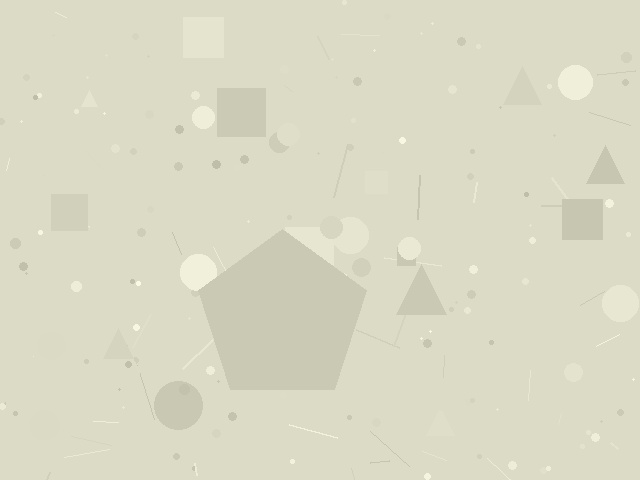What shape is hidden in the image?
A pentagon is hidden in the image.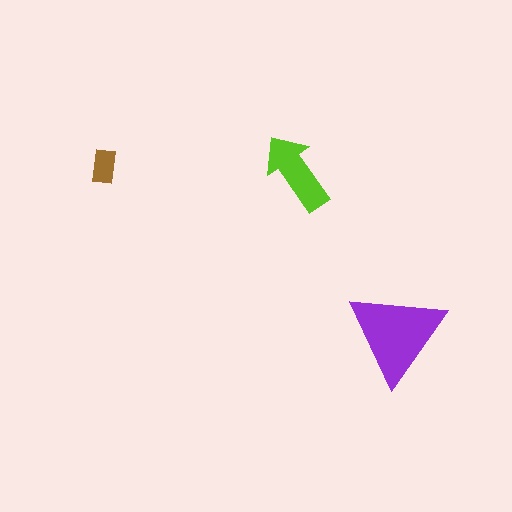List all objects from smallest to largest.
The brown rectangle, the lime arrow, the purple triangle.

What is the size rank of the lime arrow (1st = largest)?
2nd.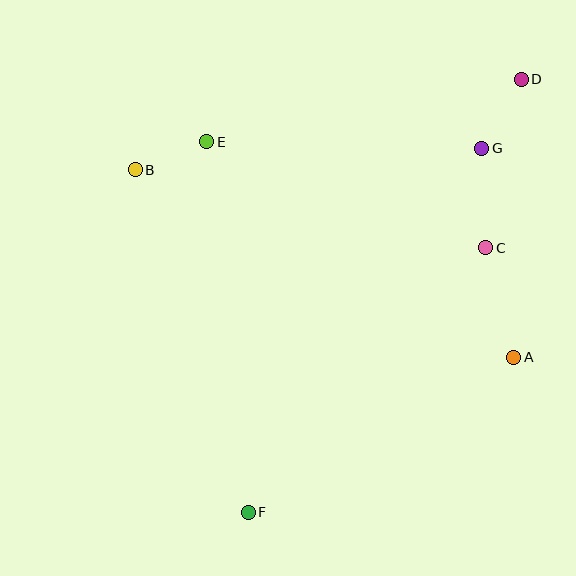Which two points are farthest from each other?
Points D and F are farthest from each other.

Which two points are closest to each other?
Points B and E are closest to each other.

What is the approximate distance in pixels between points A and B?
The distance between A and B is approximately 423 pixels.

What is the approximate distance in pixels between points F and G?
The distance between F and G is approximately 432 pixels.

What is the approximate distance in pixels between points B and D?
The distance between B and D is approximately 397 pixels.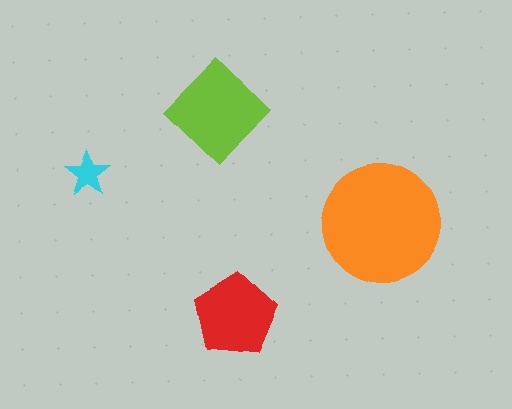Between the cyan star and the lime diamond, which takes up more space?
The lime diamond.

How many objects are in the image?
There are 4 objects in the image.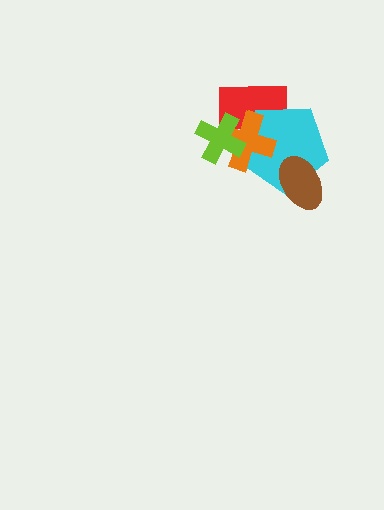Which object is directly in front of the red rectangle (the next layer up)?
The cyan pentagon is directly in front of the red rectangle.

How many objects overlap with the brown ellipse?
1 object overlaps with the brown ellipse.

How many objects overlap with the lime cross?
3 objects overlap with the lime cross.